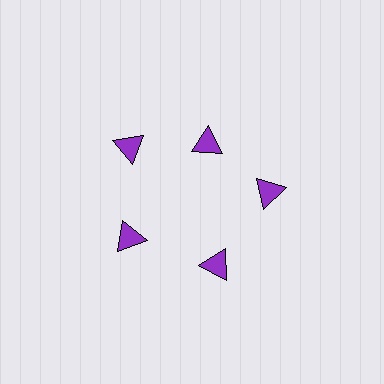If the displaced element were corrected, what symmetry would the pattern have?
It would have 5-fold rotational symmetry — the pattern would map onto itself every 72 degrees.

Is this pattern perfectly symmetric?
No. The 5 purple triangles are arranged in a ring, but one element near the 1 o'clock position is pulled inward toward the center, breaking the 5-fold rotational symmetry.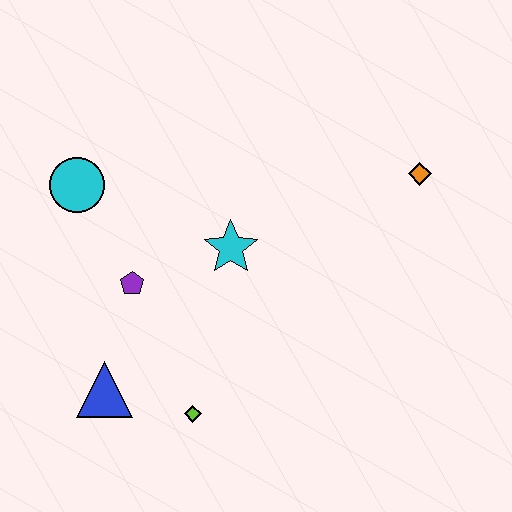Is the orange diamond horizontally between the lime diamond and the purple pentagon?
No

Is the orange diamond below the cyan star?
No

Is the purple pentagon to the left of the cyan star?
Yes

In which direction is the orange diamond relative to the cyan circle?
The orange diamond is to the right of the cyan circle.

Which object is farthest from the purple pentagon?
The orange diamond is farthest from the purple pentagon.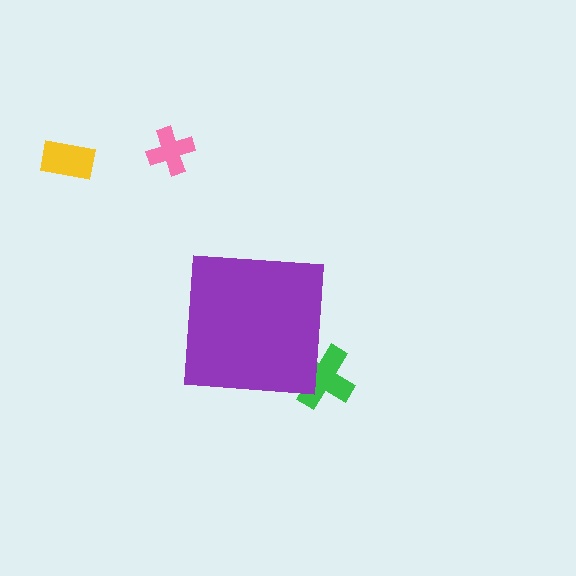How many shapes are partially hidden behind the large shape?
1 shape is partially hidden.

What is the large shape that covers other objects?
A purple square.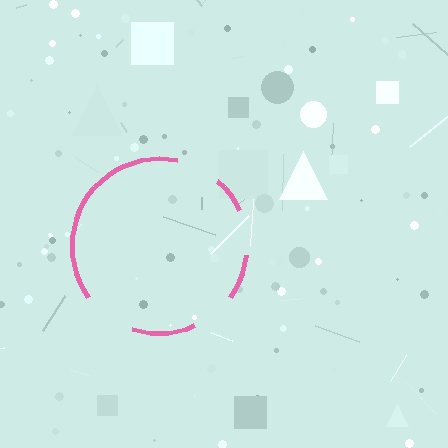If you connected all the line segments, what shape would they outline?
They would outline a circle.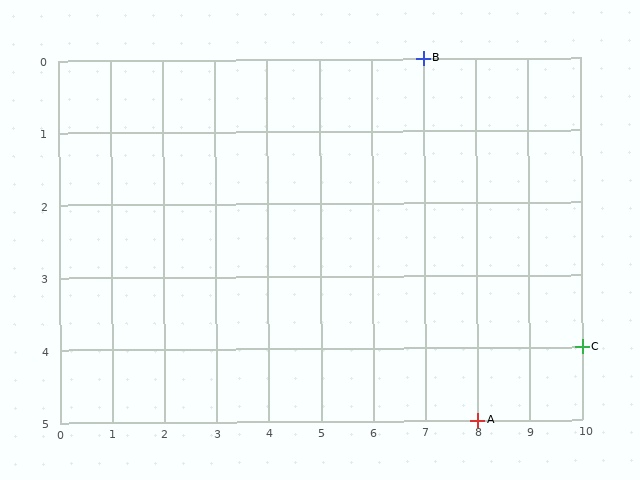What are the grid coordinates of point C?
Point C is at grid coordinates (10, 4).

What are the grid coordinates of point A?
Point A is at grid coordinates (8, 5).